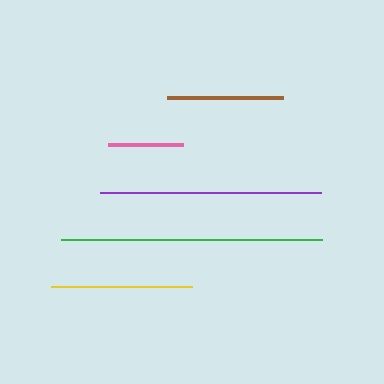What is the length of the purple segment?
The purple segment is approximately 220 pixels long.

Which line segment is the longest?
The green line is the longest at approximately 262 pixels.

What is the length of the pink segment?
The pink segment is approximately 75 pixels long.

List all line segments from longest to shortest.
From longest to shortest: green, purple, yellow, brown, pink.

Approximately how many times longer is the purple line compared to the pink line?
The purple line is approximately 2.9 times the length of the pink line.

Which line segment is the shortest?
The pink line is the shortest at approximately 75 pixels.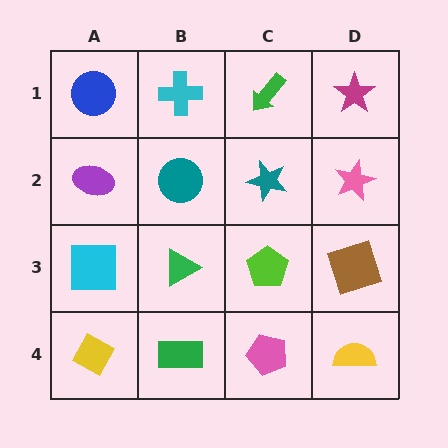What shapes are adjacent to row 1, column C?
A teal star (row 2, column C), a cyan cross (row 1, column B), a magenta star (row 1, column D).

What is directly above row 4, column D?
A brown square.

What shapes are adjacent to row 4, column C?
A lime pentagon (row 3, column C), a green rectangle (row 4, column B), a yellow semicircle (row 4, column D).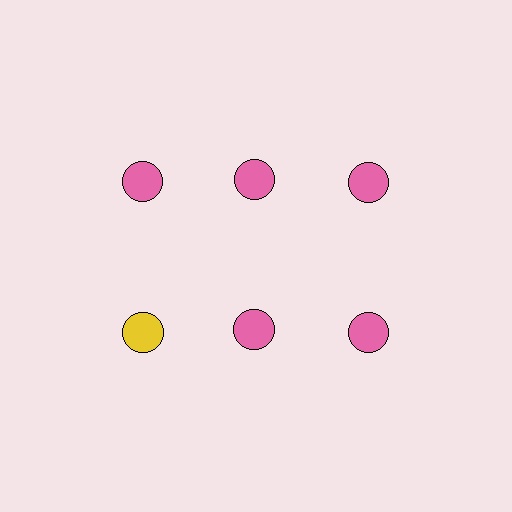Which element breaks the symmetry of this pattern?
The yellow circle in the second row, leftmost column breaks the symmetry. All other shapes are pink circles.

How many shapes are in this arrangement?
There are 6 shapes arranged in a grid pattern.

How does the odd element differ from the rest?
It has a different color: yellow instead of pink.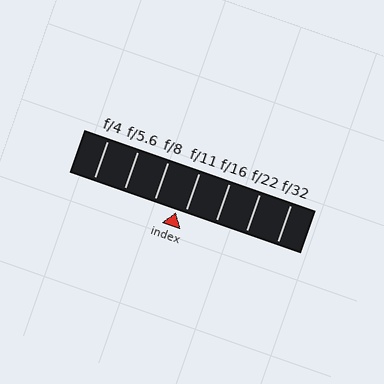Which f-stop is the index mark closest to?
The index mark is closest to f/11.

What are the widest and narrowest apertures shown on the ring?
The widest aperture shown is f/4 and the narrowest is f/32.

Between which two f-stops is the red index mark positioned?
The index mark is between f/8 and f/11.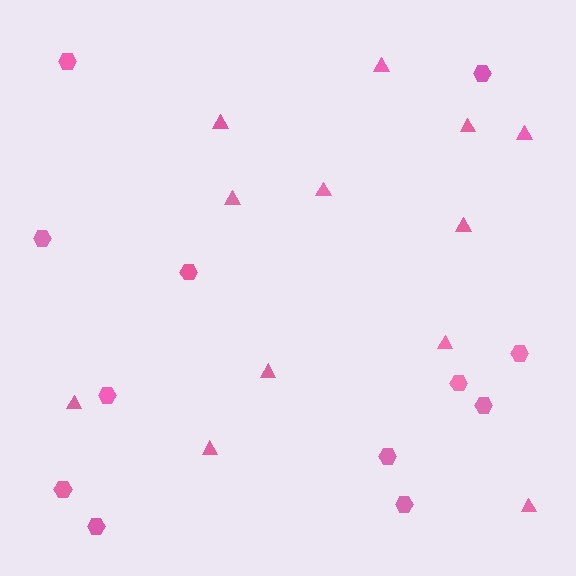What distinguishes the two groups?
There are 2 groups: one group of triangles (12) and one group of hexagons (12).